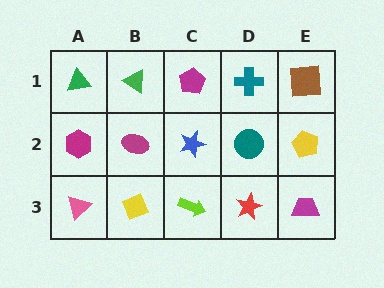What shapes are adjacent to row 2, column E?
A brown square (row 1, column E), a magenta trapezoid (row 3, column E), a teal circle (row 2, column D).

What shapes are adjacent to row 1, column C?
A blue star (row 2, column C), a green triangle (row 1, column B), a teal cross (row 1, column D).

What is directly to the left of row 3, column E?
A red star.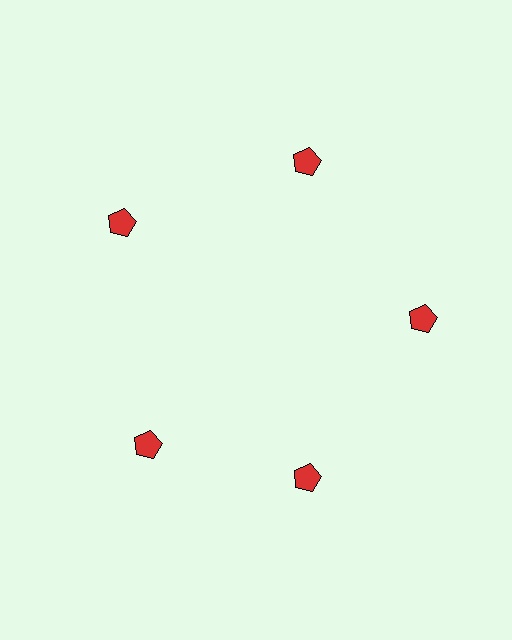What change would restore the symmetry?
The symmetry would be restored by rotating it back into even spacing with its neighbors so that all 5 pentagons sit at equal angles and equal distance from the center.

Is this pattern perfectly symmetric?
No. The 5 red pentagons are arranged in a ring, but one element near the 8 o'clock position is rotated out of alignment along the ring, breaking the 5-fold rotational symmetry.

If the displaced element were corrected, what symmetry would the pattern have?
It would have 5-fold rotational symmetry — the pattern would map onto itself every 72 degrees.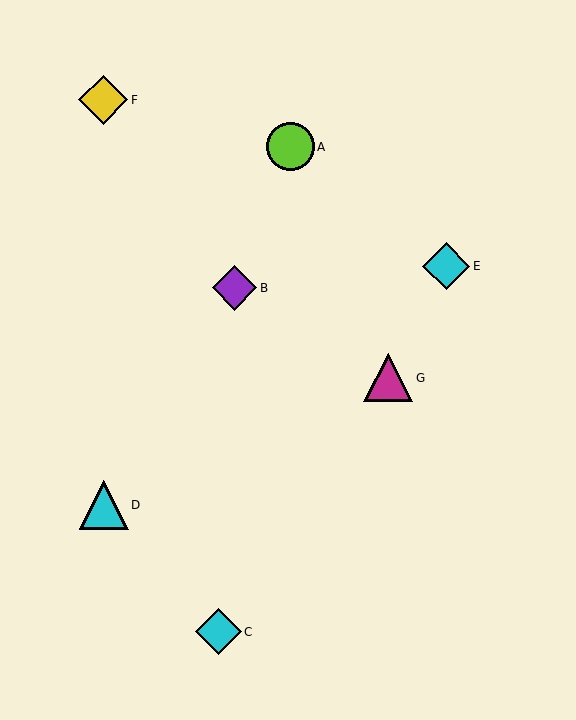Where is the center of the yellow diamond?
The center of the yellow diamond is at (103, 100).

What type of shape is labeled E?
Shape E is a cyan diamond.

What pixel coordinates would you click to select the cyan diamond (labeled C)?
Click at (218, 632) to select the cyan diamond C.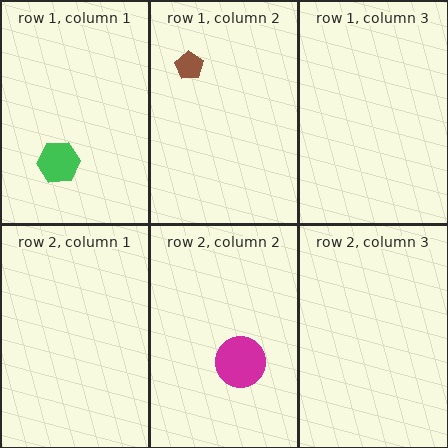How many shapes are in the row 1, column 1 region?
1.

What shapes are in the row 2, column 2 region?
The magenta circle.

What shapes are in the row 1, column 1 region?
The green hexagon.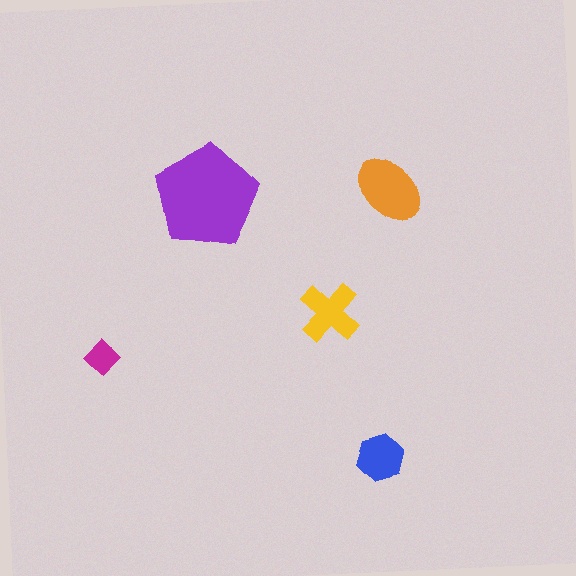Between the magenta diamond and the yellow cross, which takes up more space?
The yellow cross.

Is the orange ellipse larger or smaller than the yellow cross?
Larger.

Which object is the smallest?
The magenta diamond.